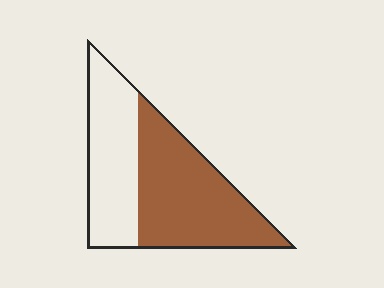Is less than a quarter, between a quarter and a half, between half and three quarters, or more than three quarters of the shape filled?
Between half and three quarters.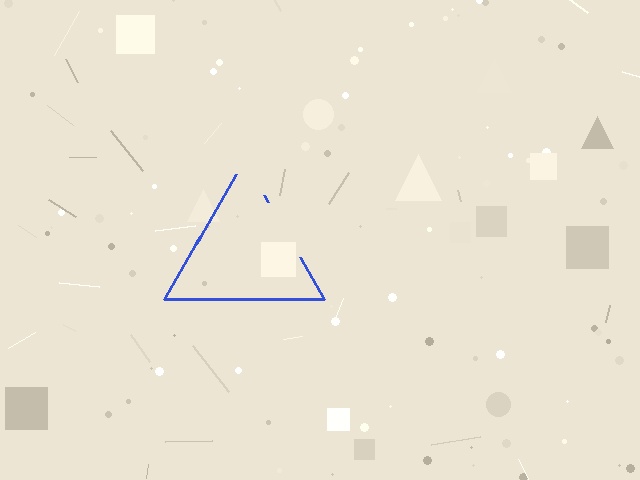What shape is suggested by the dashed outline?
The dashed outline suggests a triangle.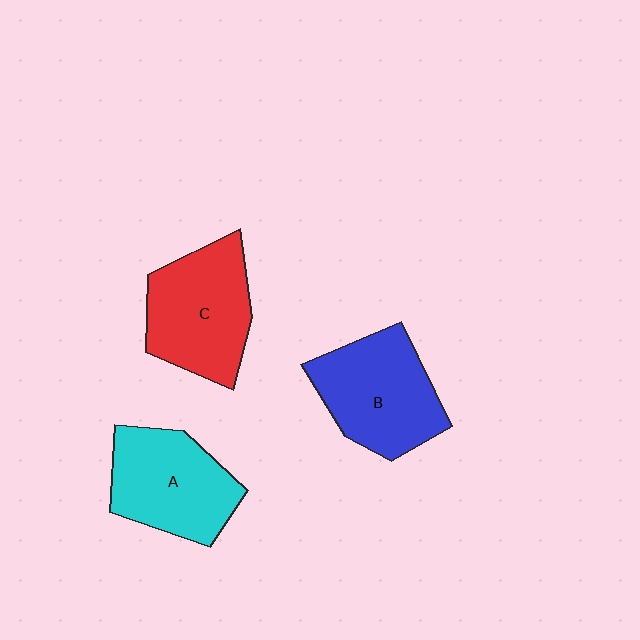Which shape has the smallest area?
Shape A (cyan).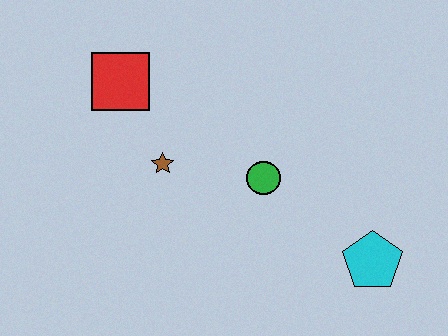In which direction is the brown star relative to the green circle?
The brown star is to the left of the green circle.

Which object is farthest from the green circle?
The red square is farthest from the green circle.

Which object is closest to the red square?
The brown star is closest to the red square.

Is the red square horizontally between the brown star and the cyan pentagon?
No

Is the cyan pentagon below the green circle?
Yes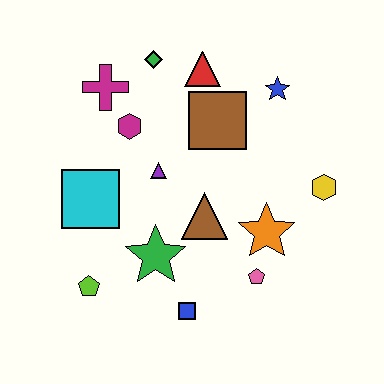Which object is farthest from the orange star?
The magenta cross is farthest from the orange star.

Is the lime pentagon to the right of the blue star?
No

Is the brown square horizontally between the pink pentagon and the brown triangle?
Yes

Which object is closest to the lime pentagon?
The green star is closest to the lime pentagon.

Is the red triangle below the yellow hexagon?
No